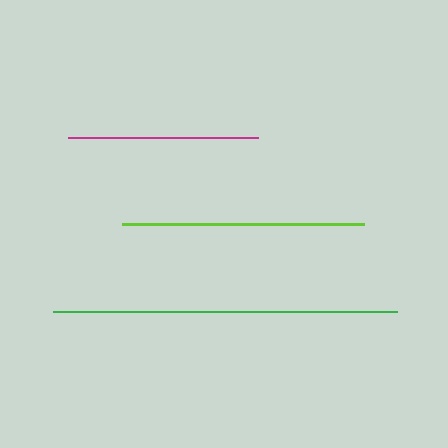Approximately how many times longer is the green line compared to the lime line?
The green line is approximately 1.4 times the length of the lime line.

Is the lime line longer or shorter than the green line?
The green line is longer than the lime line.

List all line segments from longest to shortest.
From longest to shortest: green, lime, magenta.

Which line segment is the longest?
The green line is the longest at approximately 344 pixels.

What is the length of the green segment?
The green segment is approximately 344 pixels long.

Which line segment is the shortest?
The magenta line is the shortest at approximately 190 pixels.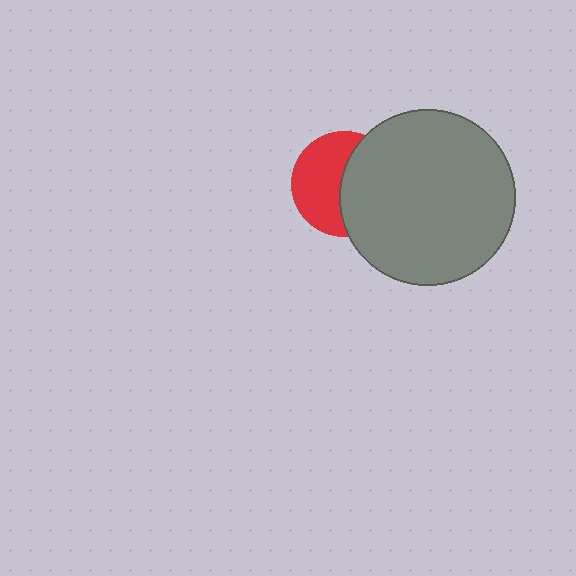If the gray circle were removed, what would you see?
You would see the complete red circle.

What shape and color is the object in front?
The object in front is a gray circle.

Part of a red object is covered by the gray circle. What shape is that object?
It is a circle.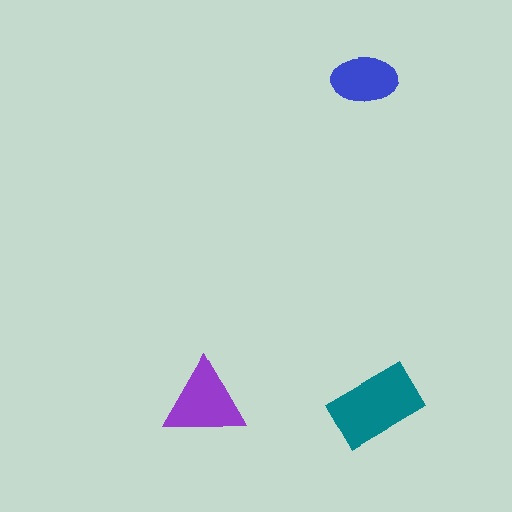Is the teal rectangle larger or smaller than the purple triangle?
Larger.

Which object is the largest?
The teal rectangle.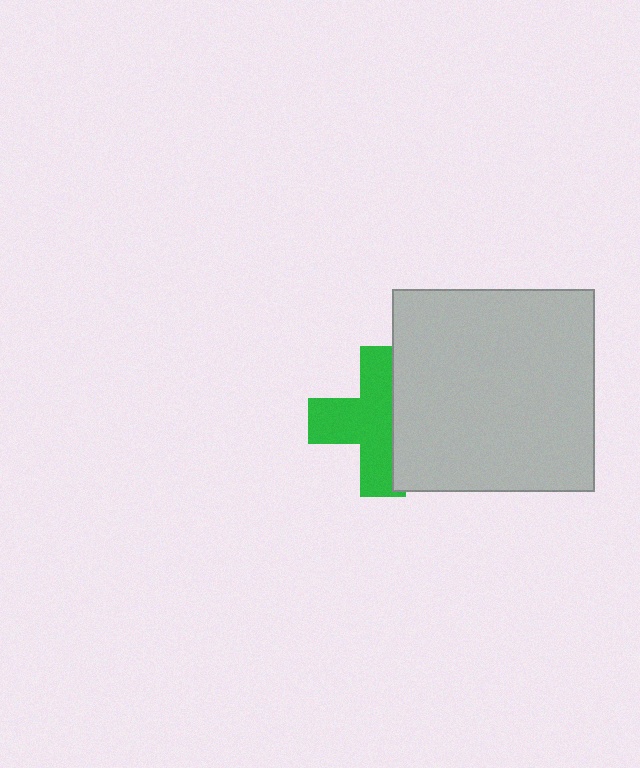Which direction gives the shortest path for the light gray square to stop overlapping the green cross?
Moving right gives the shortest separation.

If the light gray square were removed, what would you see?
You would see the complete green cross.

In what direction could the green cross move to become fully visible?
The green cross could move left. That would shift it out from behind the light gray square entirely.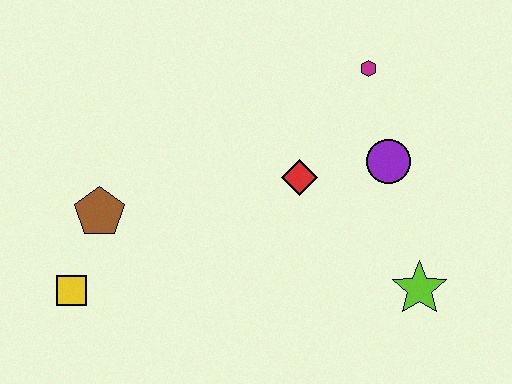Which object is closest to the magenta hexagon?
The purple circle is closest to the magenta hexagon.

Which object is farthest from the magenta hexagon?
The yellow square is farthest from the magenta hexagon.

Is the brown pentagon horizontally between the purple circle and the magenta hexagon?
No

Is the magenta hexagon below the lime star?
No